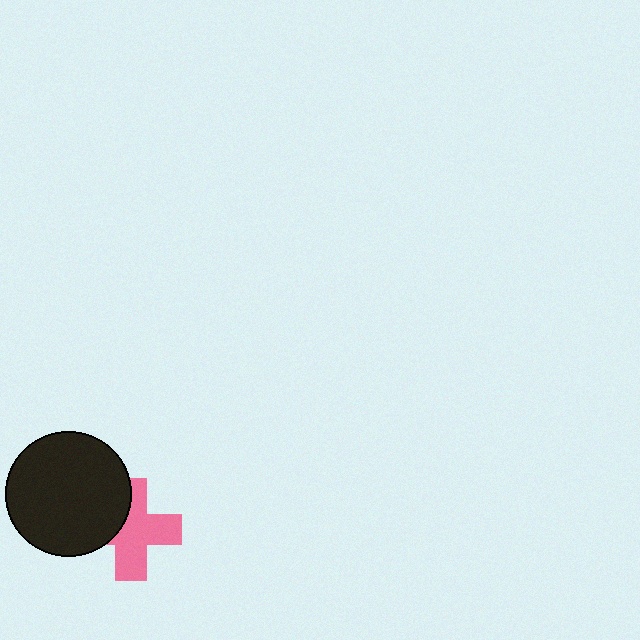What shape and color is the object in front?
The object in front is a black circle.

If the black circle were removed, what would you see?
You would see the complete pink cross.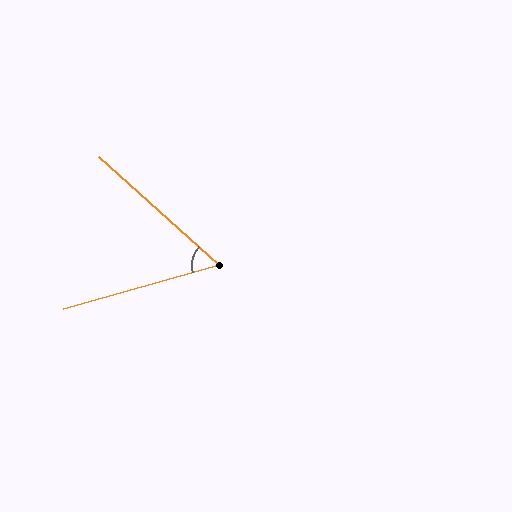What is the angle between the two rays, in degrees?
Approximately 58 degrees.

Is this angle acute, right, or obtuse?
It is acute.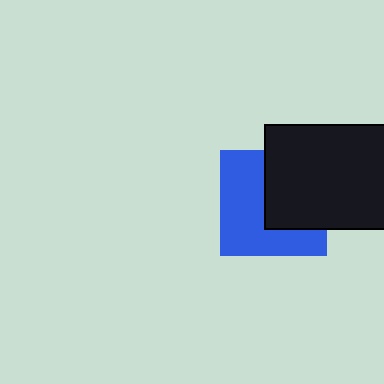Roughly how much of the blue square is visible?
About half of it is visible (roughly 55%).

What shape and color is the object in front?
The object in front is a black rectangle.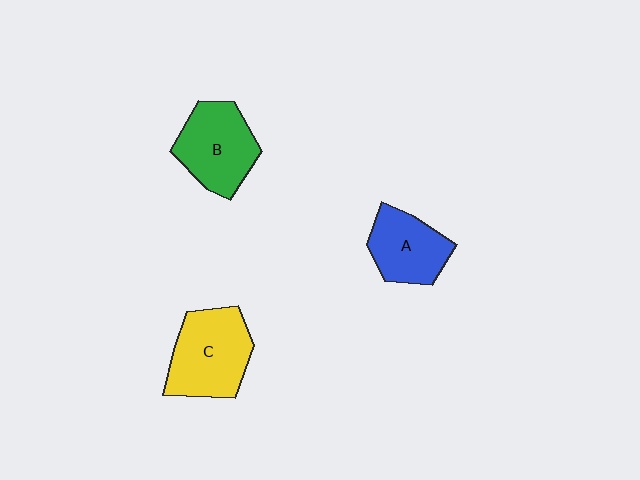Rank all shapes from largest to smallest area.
From largest to smallest: C (yellow), B (green), A (blue).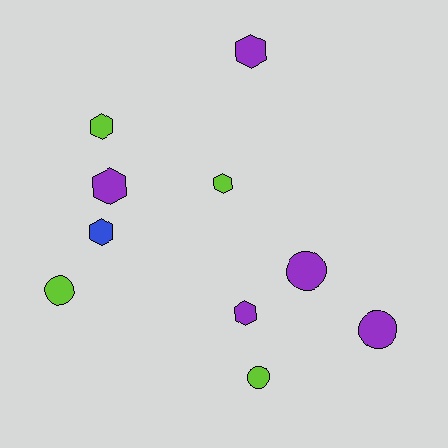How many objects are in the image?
There are 10 objects.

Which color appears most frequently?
Purple, with 5 objects.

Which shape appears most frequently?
Hexagon, with 6 objects.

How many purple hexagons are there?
There are 3 purple hexagons.